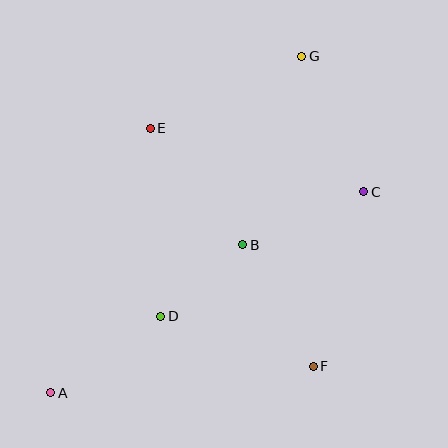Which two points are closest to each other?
Points B and D are closest to each other.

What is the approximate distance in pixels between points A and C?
The distance between A and C is approximately 372 pixels.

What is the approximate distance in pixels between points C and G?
The distance between C and G is approximately 149 pixels.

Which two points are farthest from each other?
Points A and G are farthest from each other.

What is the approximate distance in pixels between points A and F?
The distance between A and F is approximately 264 pixels.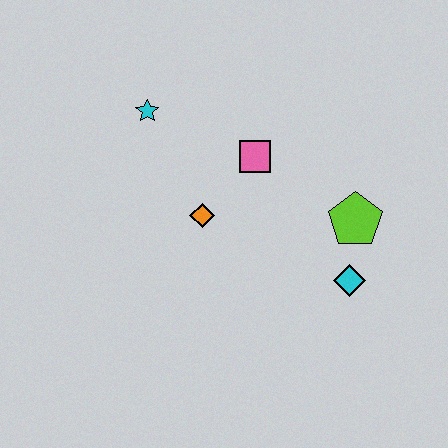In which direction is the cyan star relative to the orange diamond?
The cyan star is above the orange diamond.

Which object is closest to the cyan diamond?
The lime pentagon is closest to the cyan diamond.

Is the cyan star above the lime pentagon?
Yes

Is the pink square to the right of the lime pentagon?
No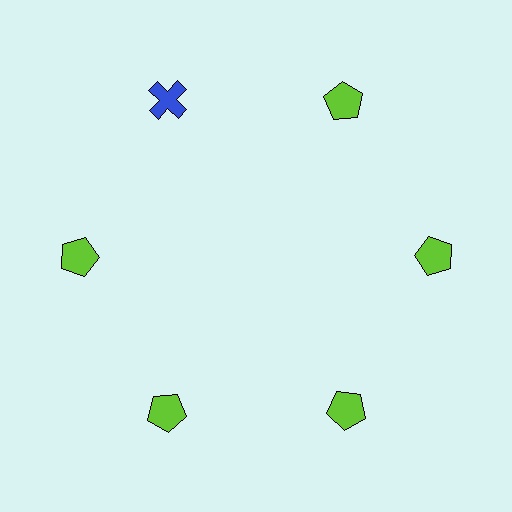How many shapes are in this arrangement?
There are 6 shapes arranged in a ring pattern.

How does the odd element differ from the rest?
It differs in both color (blue instead of lime) and shape (cross instead of pentagon).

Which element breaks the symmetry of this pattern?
The blue cross at roughly the 11 o'clock position breaks the symmetry. All other shapes are lime pentagons.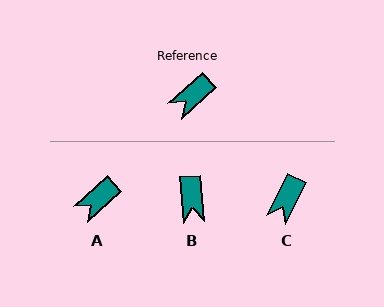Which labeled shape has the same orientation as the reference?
A.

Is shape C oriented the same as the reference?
No, it is off by about 21 degrees.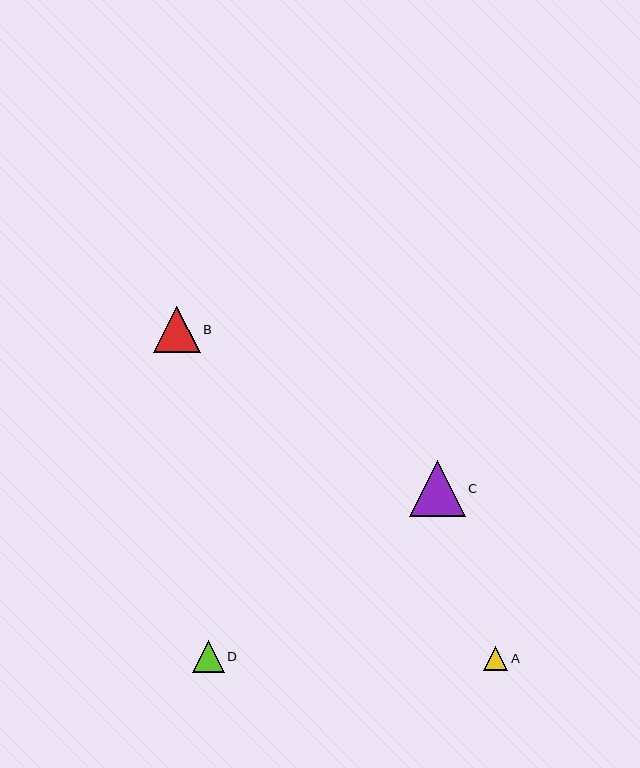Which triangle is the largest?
Triangle C is the largest with a size of approximately 56 pixels.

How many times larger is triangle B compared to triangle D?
Triangle B is approximately 1.5 times the size of triangle D.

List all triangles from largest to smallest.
From largest to smallest: C, B, D, A.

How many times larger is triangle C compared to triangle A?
Triangle C is approximately 2.3 times the size of triangle A.